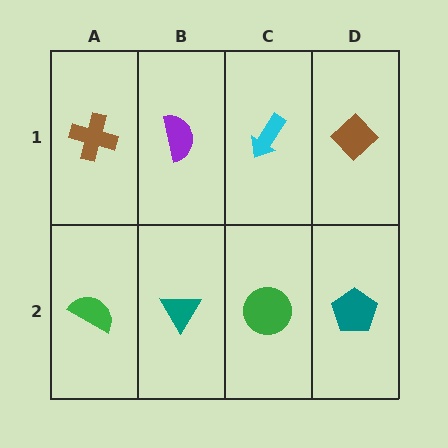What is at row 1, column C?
A cyan arrow.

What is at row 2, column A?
A green semicircle.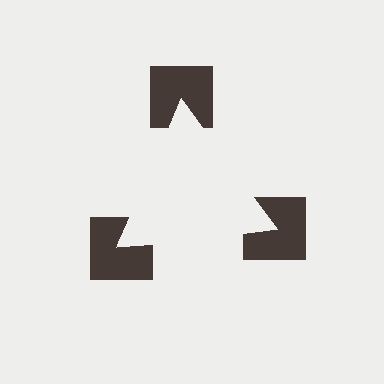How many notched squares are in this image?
There are 3 — one at each vertex of the illusory triangle.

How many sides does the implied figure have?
3 sides.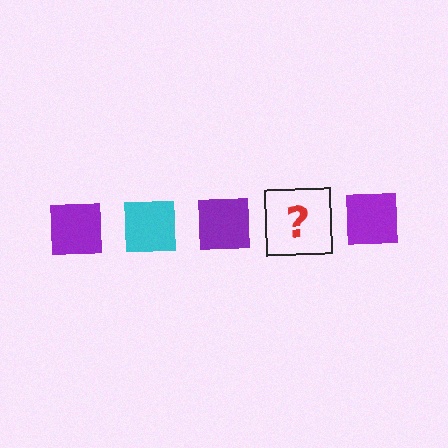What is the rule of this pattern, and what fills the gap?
The rule is that the pattern cycles through purple, cyan squares. The gap should be filled with a cyan square.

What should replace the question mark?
The question mark should be replaced with a cyan square.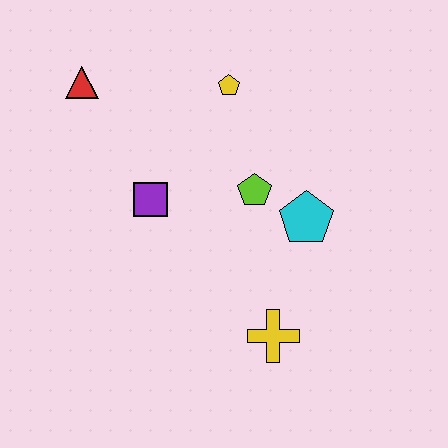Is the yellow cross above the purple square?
No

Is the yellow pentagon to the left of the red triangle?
No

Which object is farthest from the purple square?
The yellow cross is farthest from the purple square.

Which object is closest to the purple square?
The lime pentagon is closest to the purple square.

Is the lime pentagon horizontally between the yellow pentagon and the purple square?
No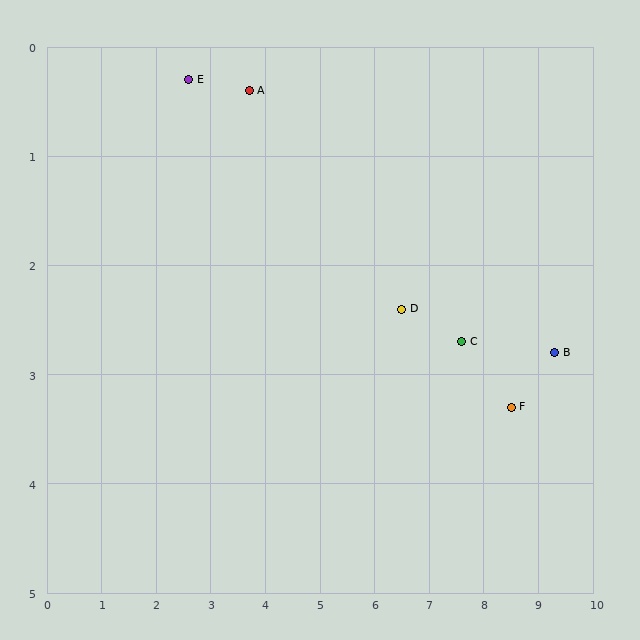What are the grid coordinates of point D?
Point D is at approximately (6.5, 2.4).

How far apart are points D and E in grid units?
Points D and E are about 4.4 grid units apart.